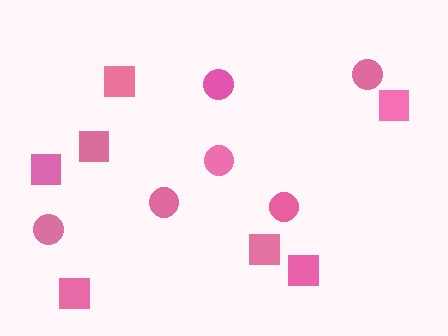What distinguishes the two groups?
There are 2 groups: one group of circles (6) and one group of squares (7).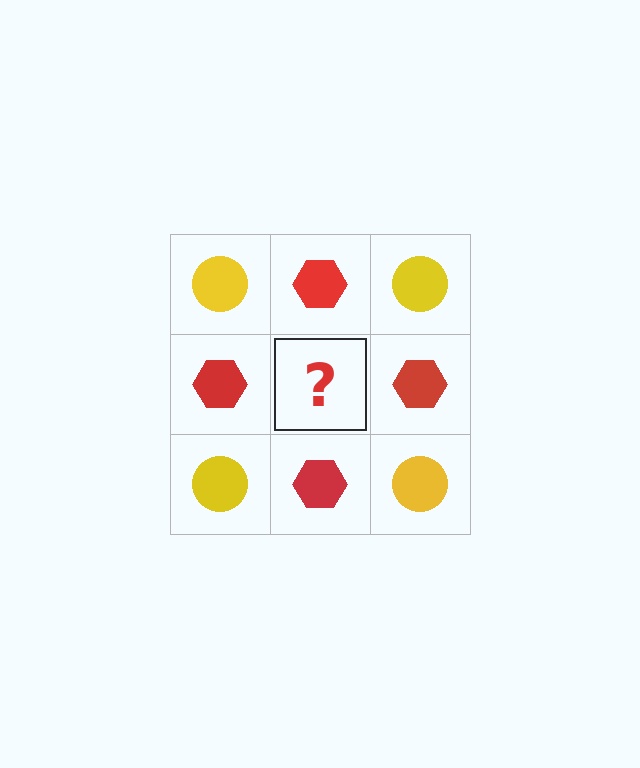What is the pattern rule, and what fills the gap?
The rule is that it alternates yellow circle and red hexagon in a checkerboard pattern. The gap should be filled with a yellow circle.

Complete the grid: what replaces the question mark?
The question mark should be replaced with a yellow circle.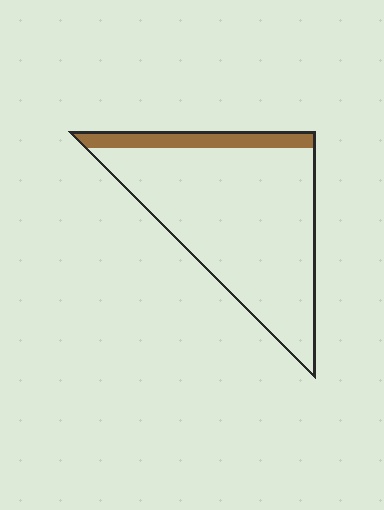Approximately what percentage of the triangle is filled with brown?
Approximately 15%.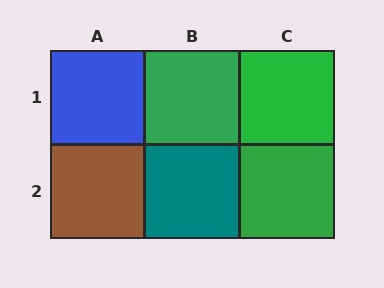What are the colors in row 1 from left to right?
Blue, green, green.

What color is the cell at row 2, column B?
Teal.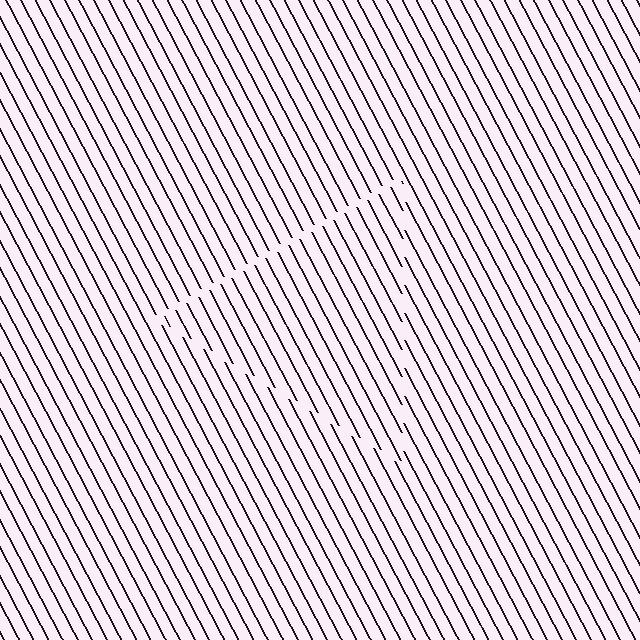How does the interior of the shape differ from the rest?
The interior of the shape contains the same grating, shifted by half a period — the contour is defined by the phase discontinuity where line-ends from the inner and outer gratings abut.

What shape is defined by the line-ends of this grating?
An illusory triangle. The interior of the shape contains the same grating, shifted by half a period — the contour is defined by the phase discontinuity where line-ends from the inner and outer gratings abut.